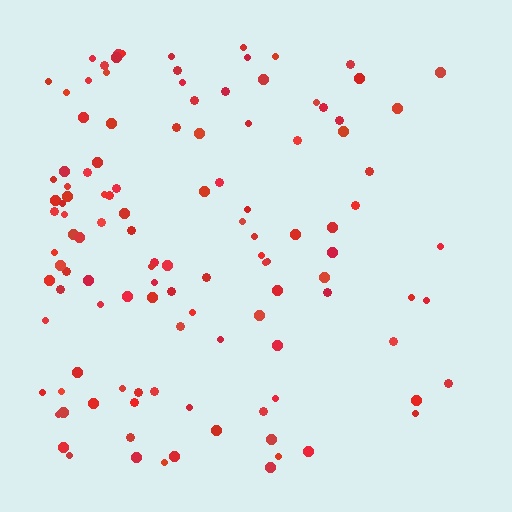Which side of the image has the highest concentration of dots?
The left.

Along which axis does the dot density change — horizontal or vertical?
Horizontal.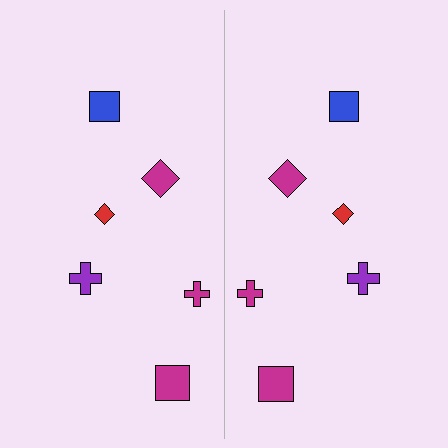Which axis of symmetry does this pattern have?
The pattern has a vertical axis of symmetry running through the center of the image.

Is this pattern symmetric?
Yes, this pattern has bilateral (reflection) symmetry.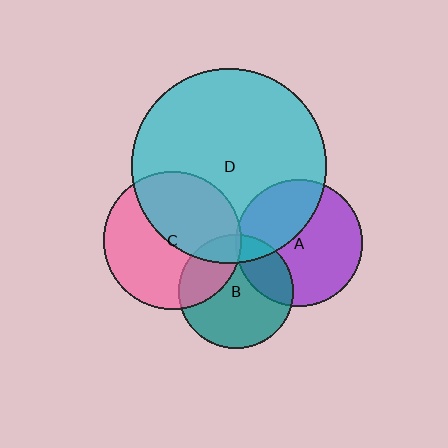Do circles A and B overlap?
Yes.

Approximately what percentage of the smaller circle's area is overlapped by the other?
Approximately 25%.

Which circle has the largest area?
Circle D (cyan).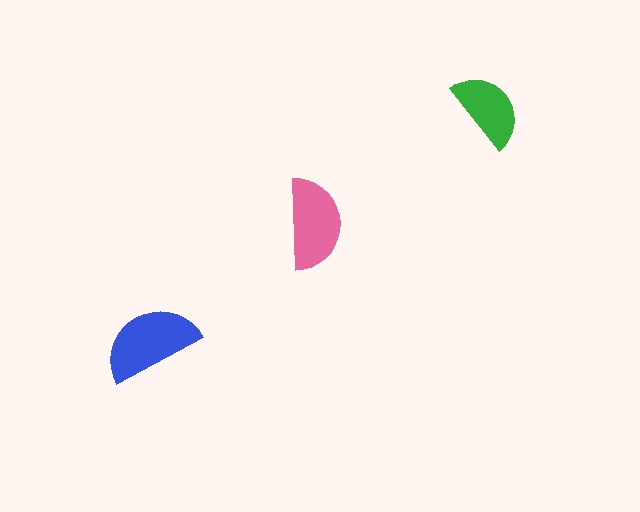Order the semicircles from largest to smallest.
the blue one, the pink one, the green one.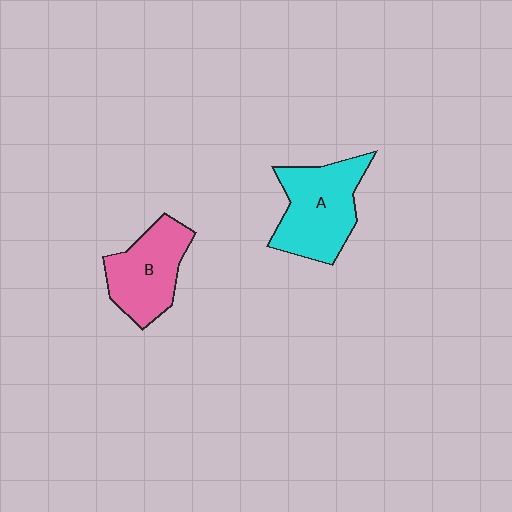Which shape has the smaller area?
Shape B (pink).